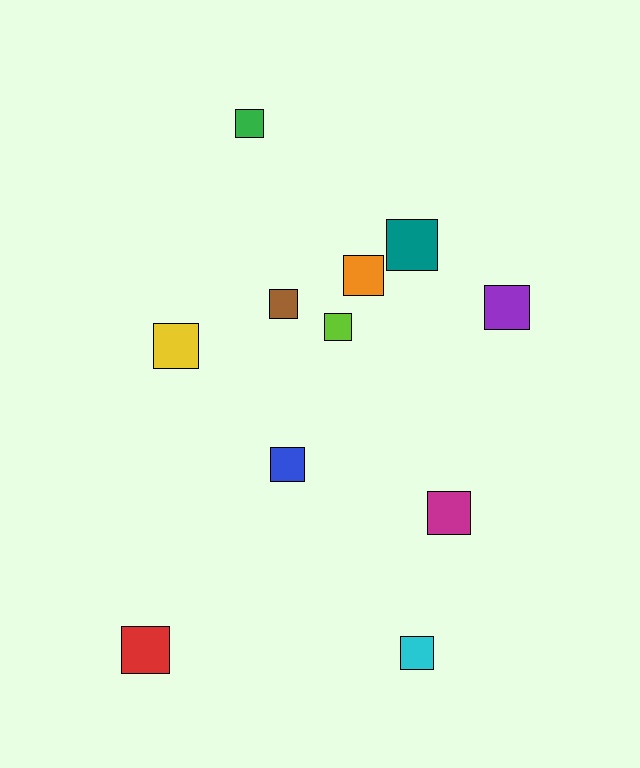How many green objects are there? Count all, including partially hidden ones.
There is 1 green object.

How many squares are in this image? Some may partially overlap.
There are 11 squares.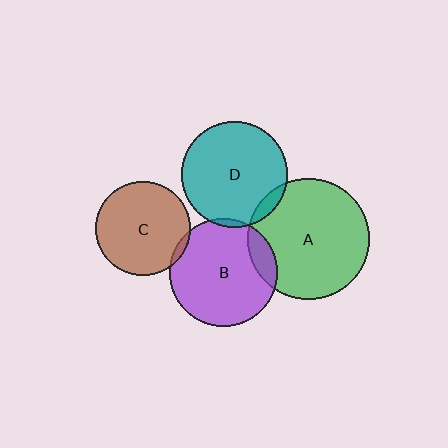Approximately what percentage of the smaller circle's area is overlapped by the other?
Approximately 10%.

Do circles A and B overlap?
Yes.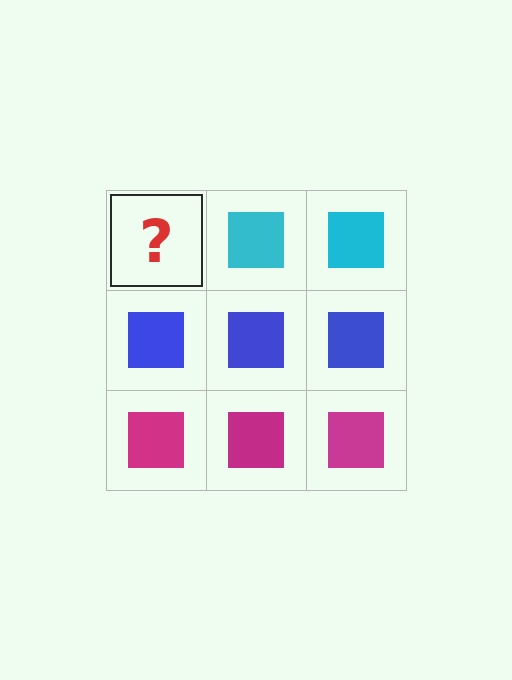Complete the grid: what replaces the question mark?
The question mark should be replaced with a cyan square.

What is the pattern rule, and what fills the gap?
The rule is that each row has a consistent color. The gap should be filled with a cyan square.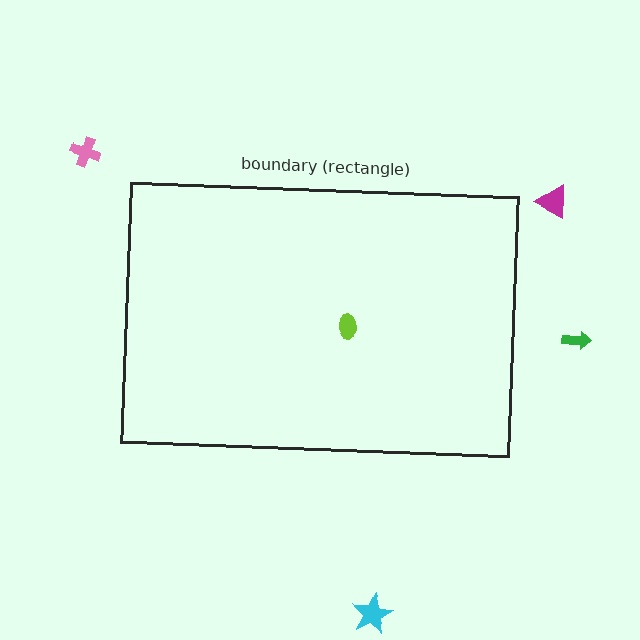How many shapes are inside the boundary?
1 inside, 4 outside.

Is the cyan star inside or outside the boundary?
Outside.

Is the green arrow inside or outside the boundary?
Outside.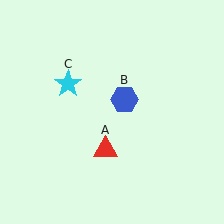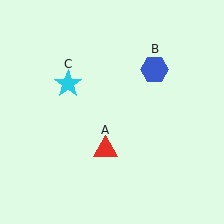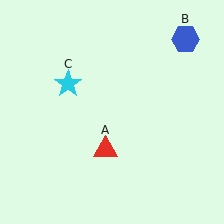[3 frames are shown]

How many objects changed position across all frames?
1 object changed position: blue hexagon (object B).